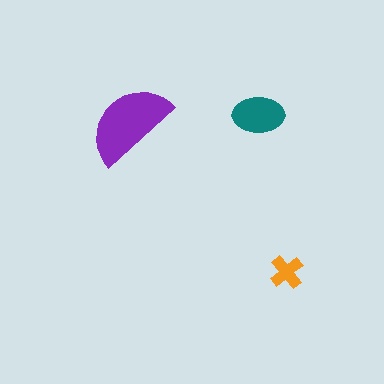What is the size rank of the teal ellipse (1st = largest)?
2nd.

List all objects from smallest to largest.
The orange cross, the teal ellipse, the purple semicircle.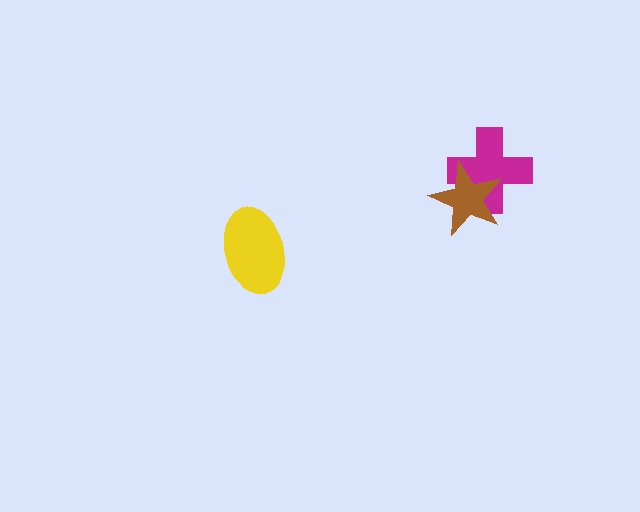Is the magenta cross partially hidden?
Yes, it is partially covered by another shape.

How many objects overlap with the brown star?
1 object overlaps with the brown star.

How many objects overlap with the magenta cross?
1 object overlaps with the magenta cross.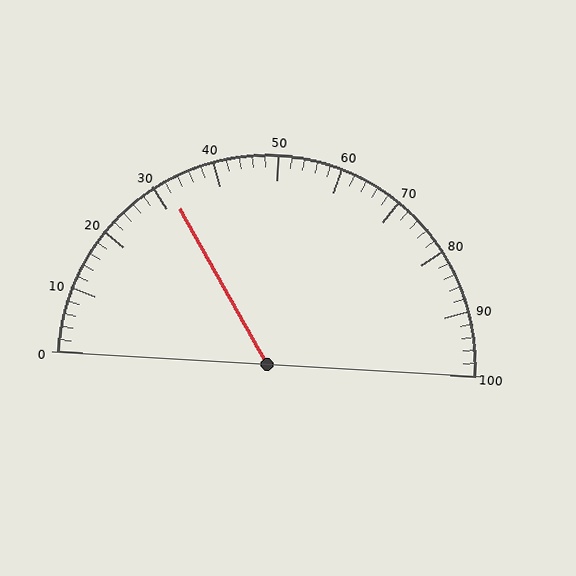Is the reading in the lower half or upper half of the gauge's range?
The reading is in the lower half of the range (0 to 100).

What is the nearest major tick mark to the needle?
The nearest major tick mark is 30.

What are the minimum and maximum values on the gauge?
The gauge ranges from 0 to 100.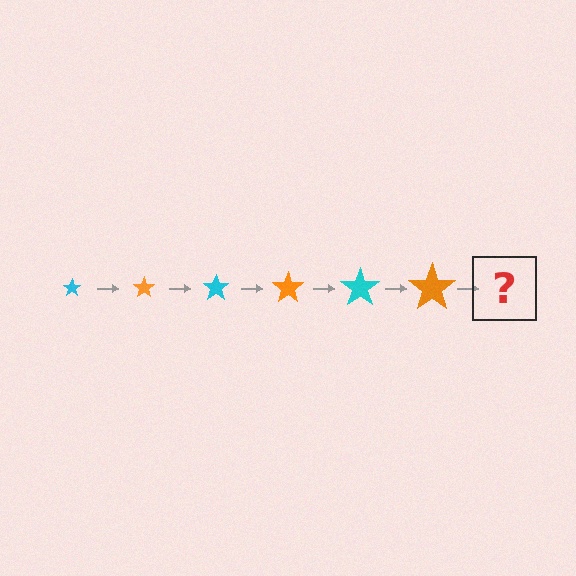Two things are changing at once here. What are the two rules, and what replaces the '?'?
The two rules are that the star grows larger each step and the color cycles through cyan and orange. The '?' should be a cyan star, larger than the previous one.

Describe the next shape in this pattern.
It should be a cyan star, larger than the previous one.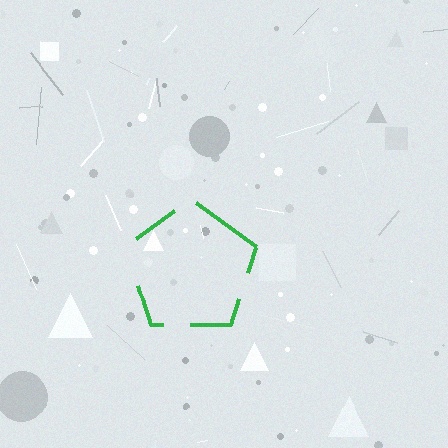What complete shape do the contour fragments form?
The contour fragments form a pentagon.